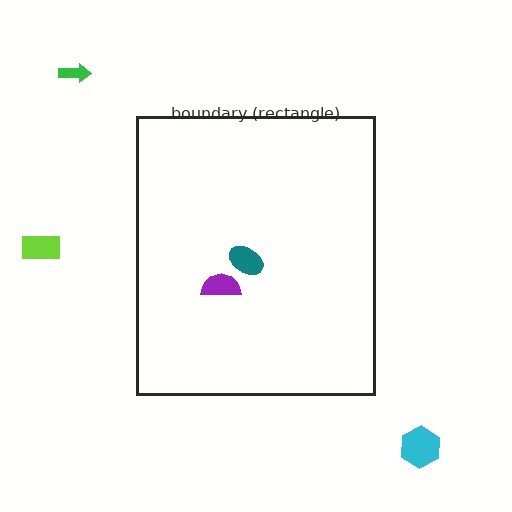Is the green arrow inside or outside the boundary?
Outside.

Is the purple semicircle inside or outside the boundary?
Inside.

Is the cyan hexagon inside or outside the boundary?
Outside.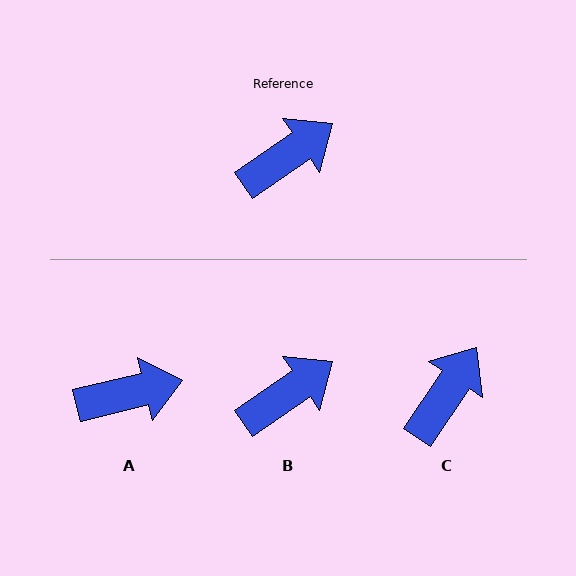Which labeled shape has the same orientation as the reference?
B.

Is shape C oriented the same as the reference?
No, it is off by about 22 degrees.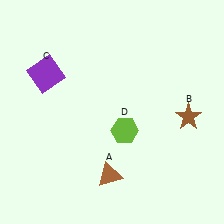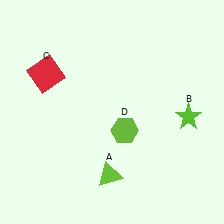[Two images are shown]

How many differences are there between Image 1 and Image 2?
There are 3 differences between the two images.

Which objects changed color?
A changed from brown to lime. B changed from brown to lime. C changed from purple to red.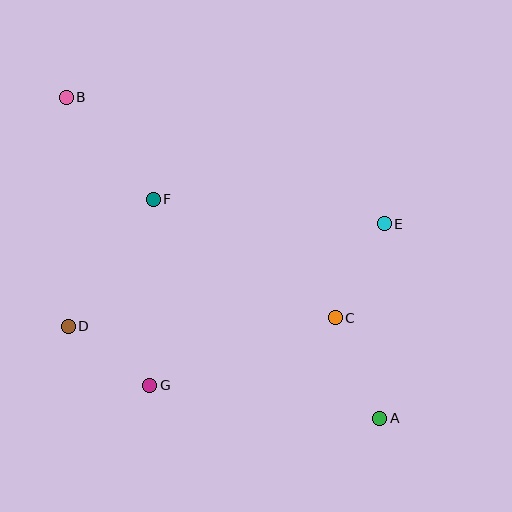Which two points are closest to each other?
Points D and G are closest to each other.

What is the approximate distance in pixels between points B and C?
The distance between B and C is approximately 348 pixels.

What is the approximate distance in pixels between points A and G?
The distance between A and G is approximately 232 pixels.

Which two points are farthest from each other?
Points A and B are farthest from each other.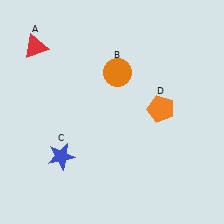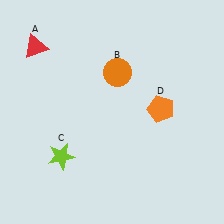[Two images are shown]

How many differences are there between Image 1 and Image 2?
There is 1 difference between the two images.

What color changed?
The star (C) changed from blue in Image 1 to lime in Image 2.